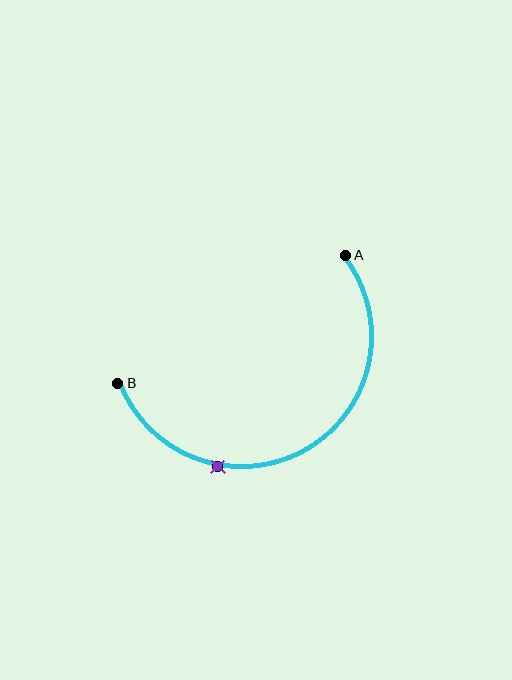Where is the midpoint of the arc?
The arc midpoint is the point on the curve farthest from the straight line joining A and B. It sits below that line.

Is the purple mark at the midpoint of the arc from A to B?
No. The purple mark lies on the arc but is closer to endpoint B. The arc midpoint would be at the point on the curve equidistant along the arc from both A and B.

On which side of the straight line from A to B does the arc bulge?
The arc bulges below the straight line connecting A and B.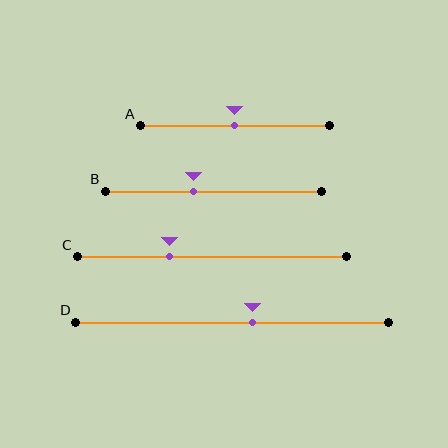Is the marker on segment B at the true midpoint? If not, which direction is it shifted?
No, the marker on segment B is shifted to the left by about 9% of the segment length.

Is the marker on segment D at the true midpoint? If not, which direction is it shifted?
No, the marker on segment D is shifted to the right by about 7% of the segment length.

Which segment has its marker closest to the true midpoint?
Segment A has its marker closest to the true midpoint.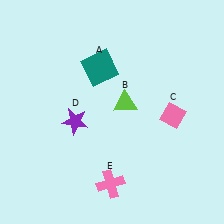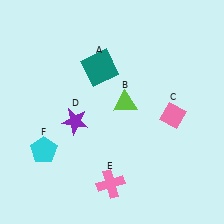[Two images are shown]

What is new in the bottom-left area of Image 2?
A cyan pentagon (F) was added in the bottom-left area of Image 2.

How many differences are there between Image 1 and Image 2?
There is 1 difference between the two images.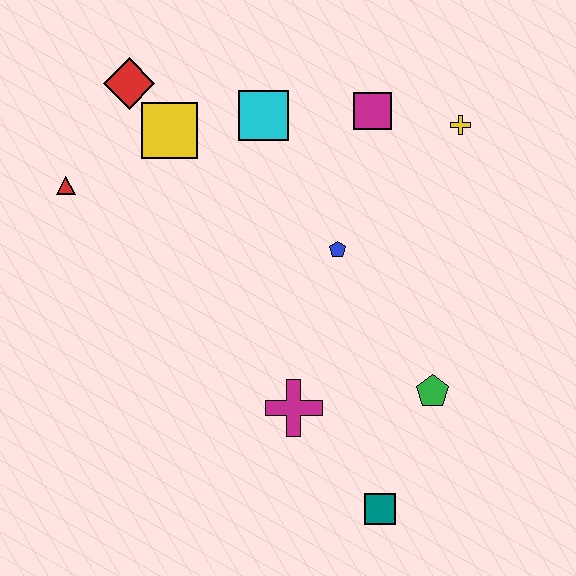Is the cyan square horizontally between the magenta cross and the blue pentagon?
No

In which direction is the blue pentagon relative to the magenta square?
The blue pentagon is below the magenta square.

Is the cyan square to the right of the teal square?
No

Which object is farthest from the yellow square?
The teal square is farthest from the yellow square.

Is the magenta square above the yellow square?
Yes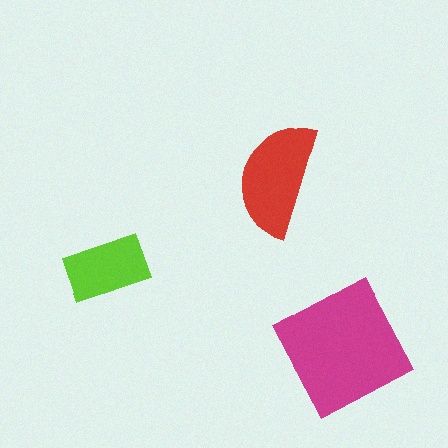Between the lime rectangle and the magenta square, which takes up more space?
The magenta square.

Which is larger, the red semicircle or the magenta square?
The magenta square.